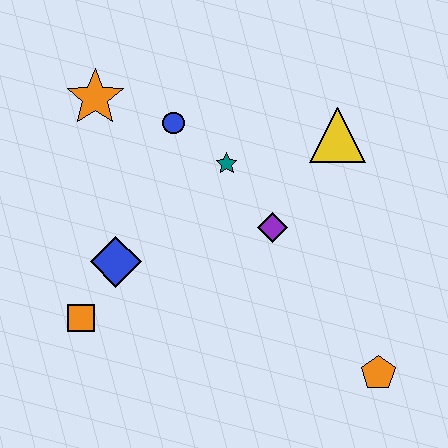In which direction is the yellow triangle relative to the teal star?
The yellow triangle is to the right of the teal star.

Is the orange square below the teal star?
Yes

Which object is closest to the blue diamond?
The orange square is closest to the blue diamond.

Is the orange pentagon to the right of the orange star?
Yes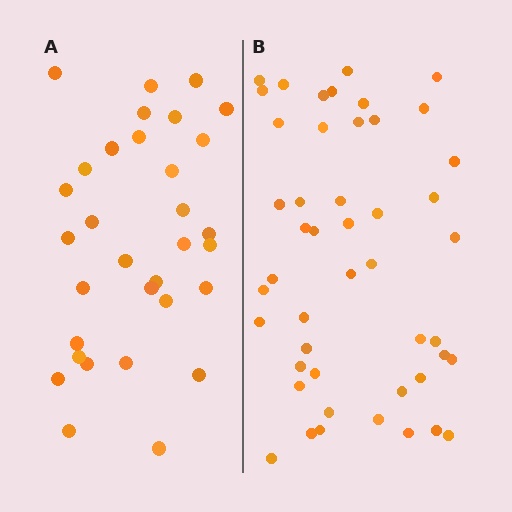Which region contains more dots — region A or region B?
Region B (the right region) has more dots.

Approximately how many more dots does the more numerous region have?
Region B has approximately 15 more dots than region A.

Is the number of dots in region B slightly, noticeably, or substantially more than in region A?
Region B has substantially more. The ratio is roughly 1.5 to 1.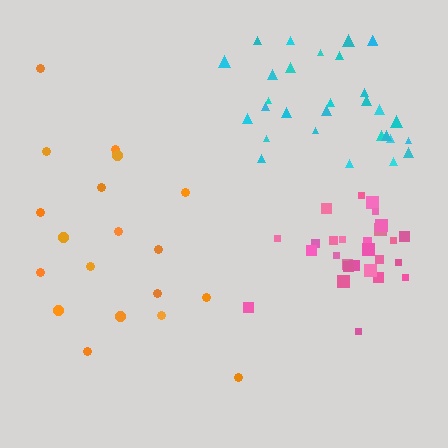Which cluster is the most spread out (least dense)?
Orange.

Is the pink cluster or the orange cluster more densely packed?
Pink.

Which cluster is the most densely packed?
Pink.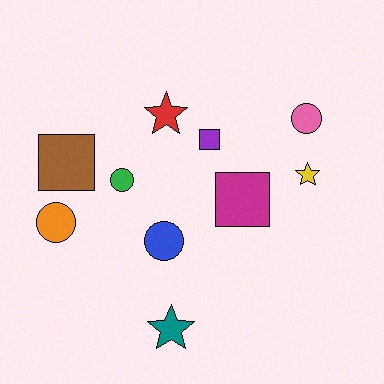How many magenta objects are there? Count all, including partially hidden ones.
There is 1 magenta object.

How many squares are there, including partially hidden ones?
There are 3 squares.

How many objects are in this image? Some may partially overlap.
There are 10 objects.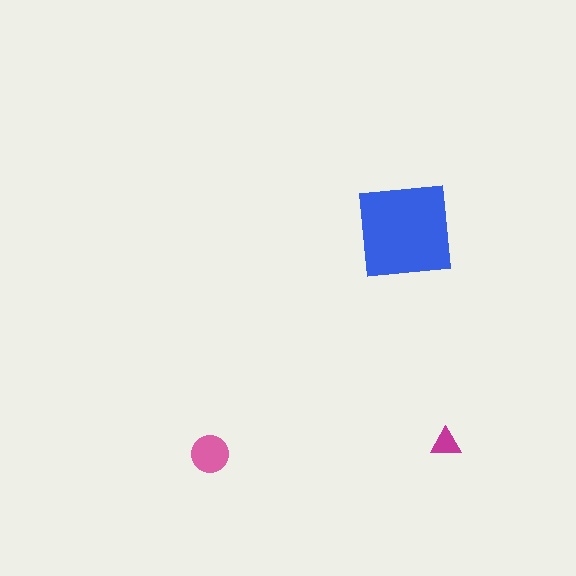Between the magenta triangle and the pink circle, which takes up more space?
The pink circle.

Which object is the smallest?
The magenta triangle.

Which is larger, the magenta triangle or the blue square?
The blue square.